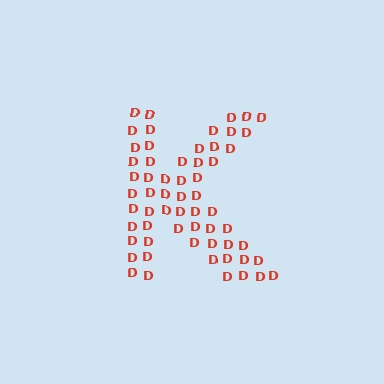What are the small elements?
The small elements are letter D's.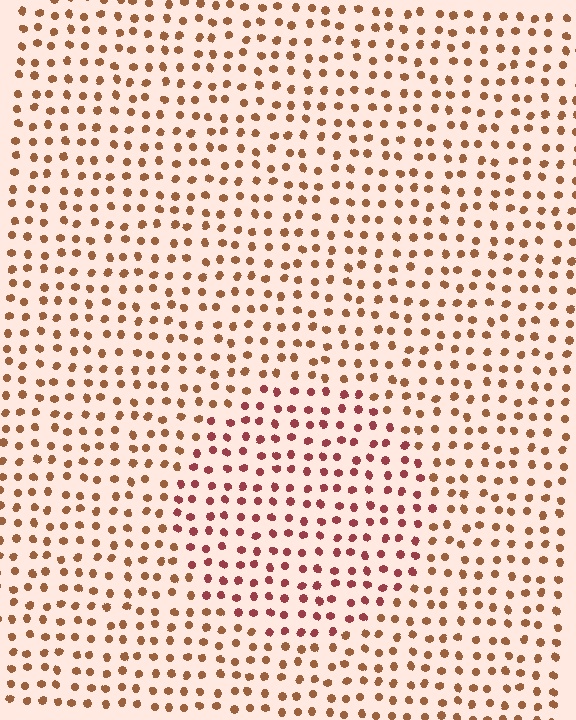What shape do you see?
I see a circle.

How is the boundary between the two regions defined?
The boundary is defined purely by a slight shift in hue (about 31 degrees). Spacing, size, and orientation are identical on both sides.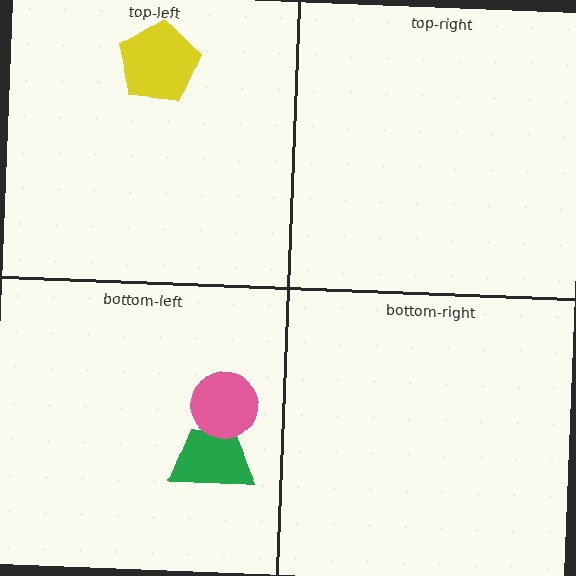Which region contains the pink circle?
The bottom-left region.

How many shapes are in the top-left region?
1.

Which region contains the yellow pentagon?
The top-left region.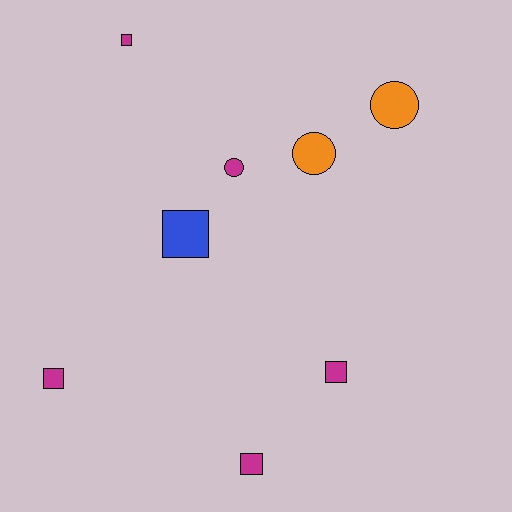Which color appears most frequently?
Magenta, with 5 objects.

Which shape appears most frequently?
Square, with 5 objects.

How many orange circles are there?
There are 2 orange circles.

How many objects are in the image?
There are 8 objects.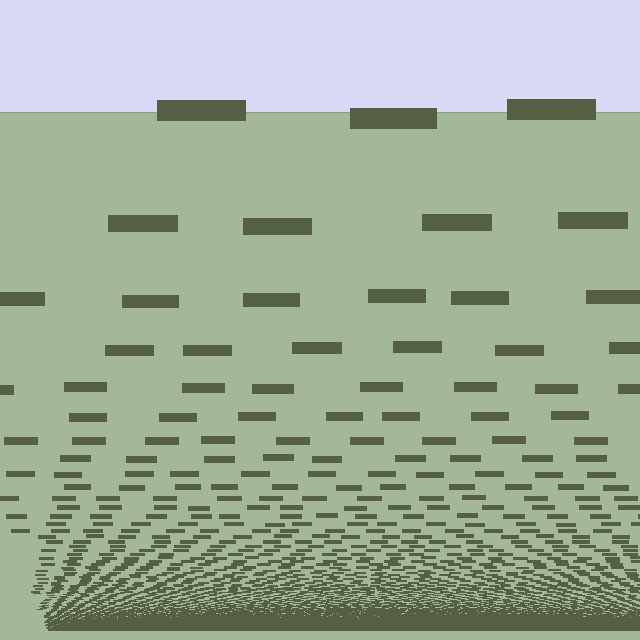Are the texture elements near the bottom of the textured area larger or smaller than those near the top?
Smaller. The gradient is inverted — elements near the bottom are smaller and denser.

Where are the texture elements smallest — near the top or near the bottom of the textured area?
Near the bottom.